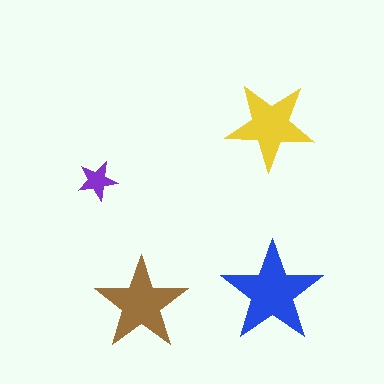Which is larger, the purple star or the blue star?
The blue one.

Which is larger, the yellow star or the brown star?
The brown one.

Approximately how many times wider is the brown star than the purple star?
About 2.5 times wider.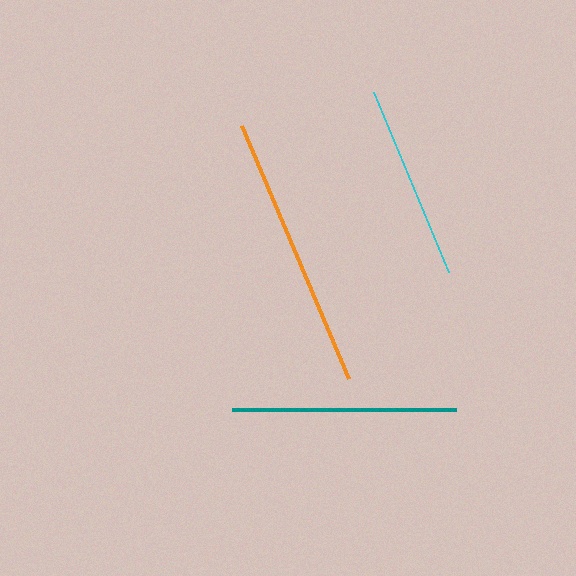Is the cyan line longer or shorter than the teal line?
The teal line is longer than the cyan line.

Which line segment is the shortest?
The cyan line is the shortest at approximately 195 pixels.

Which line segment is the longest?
The orange line is the longest at approximately 275 pixels.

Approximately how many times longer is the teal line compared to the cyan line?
The teal line is approximately 1.1 times the length of the cyan line.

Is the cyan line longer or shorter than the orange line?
The orange line is longer than the cyan line.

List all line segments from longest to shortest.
From longest to shortest: orange, teal, cyan.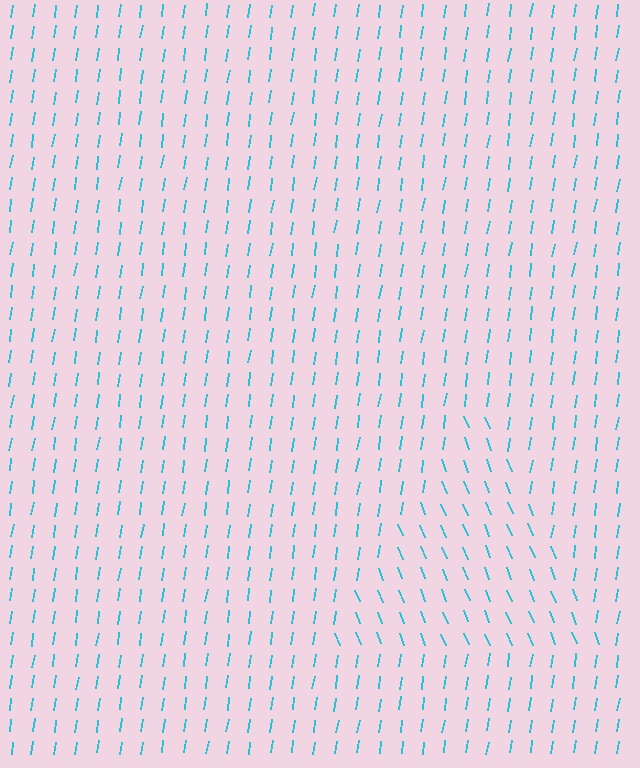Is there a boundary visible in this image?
Yes, there is a texture boundary formed by a change in line orientation.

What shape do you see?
I see a triangle.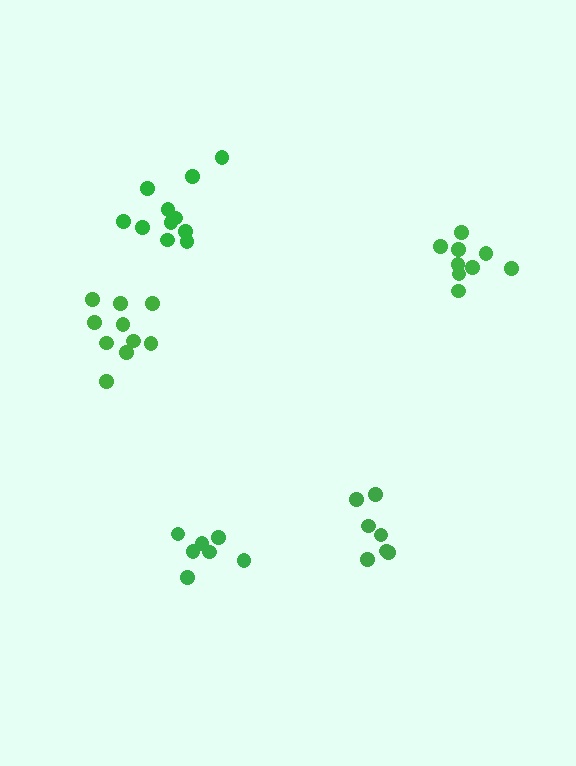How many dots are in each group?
Group 1: 7 dots, Group 2: 9 dots, Group 3: 11 dots, Group 4: 8 dots, Group 5: 10 dots (45 total).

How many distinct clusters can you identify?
There are 5 distinct clusters.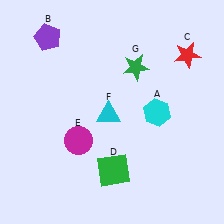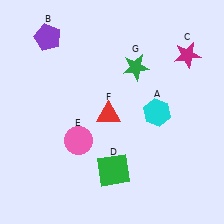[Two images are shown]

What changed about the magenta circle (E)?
In Image 1, E is magenta. In Image 2, it changed to pink.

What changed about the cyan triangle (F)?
In Image 1, F is cyan. In Image 2, it changed to red.